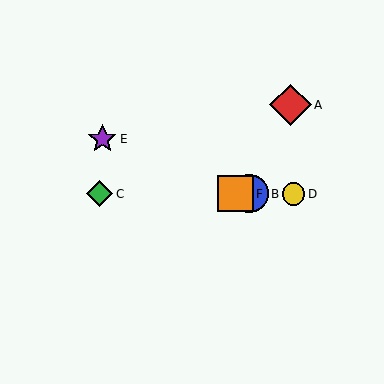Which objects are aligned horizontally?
Objects B, C, D, F are aligned horizontally.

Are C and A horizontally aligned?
No, C is at y≈194 and A is at y≈105.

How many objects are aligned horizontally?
4 objects (B, C, D, F) are aligned horizontally.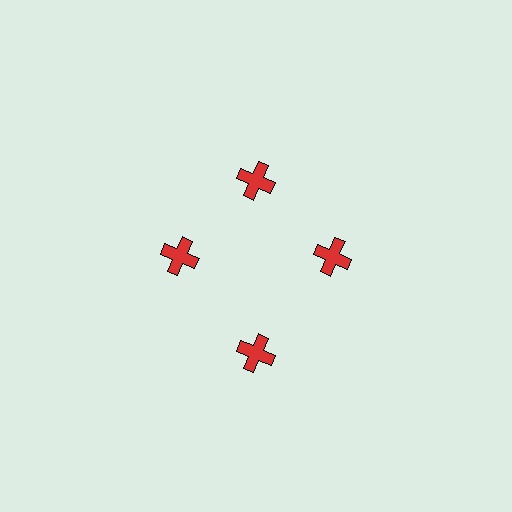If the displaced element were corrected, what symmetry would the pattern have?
It would have 4-fold rotational symmetry — the pattern would map onto itself every 90 degrees.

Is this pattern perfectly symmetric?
No. The 4 red crosses are arranged in a ring, but one element near the 6 o'clock position is pushed outward from the center, breaking the 4-fold rotational symmetry.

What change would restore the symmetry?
The symmetry would be restored by moving it inward, back onto the ring so that all 4 crosses sit at equal angles and equal distance from the center.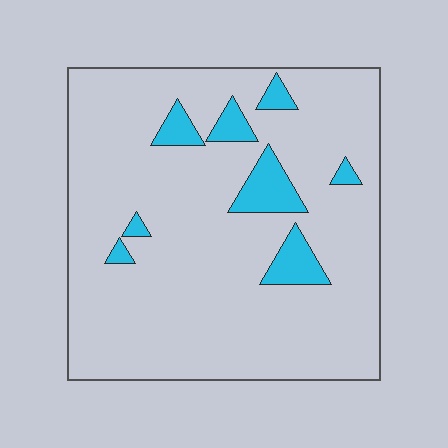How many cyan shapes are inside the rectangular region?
8.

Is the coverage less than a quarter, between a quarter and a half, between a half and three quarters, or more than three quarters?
Less than a quarter.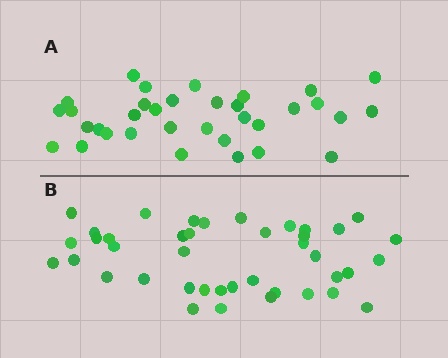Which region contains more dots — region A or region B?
Region B (the bottom region) has more dots.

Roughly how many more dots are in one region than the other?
Region B has roughly 8 or so more dots than region A.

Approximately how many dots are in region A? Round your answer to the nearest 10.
About 30 dots. (The exact count is 34, which rounds to 30.)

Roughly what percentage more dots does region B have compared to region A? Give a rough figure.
About 20% more.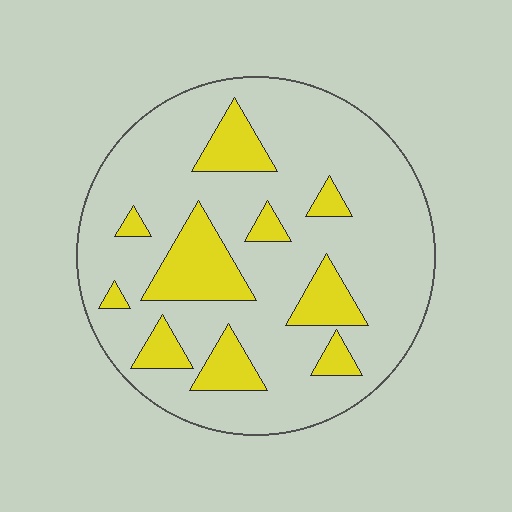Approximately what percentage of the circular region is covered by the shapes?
Approximately 20%.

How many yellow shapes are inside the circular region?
10.